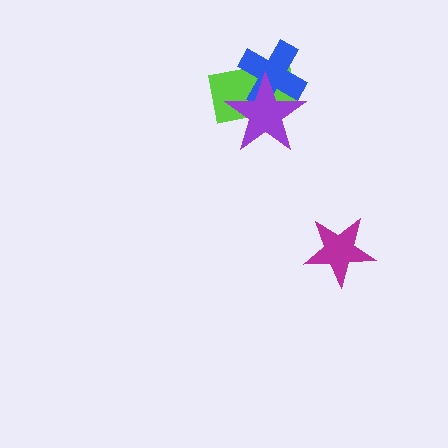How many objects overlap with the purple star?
2 objects overlap with the purple star.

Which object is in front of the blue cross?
The purple star is in front of the blue cross.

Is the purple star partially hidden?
No, no other shape covers it.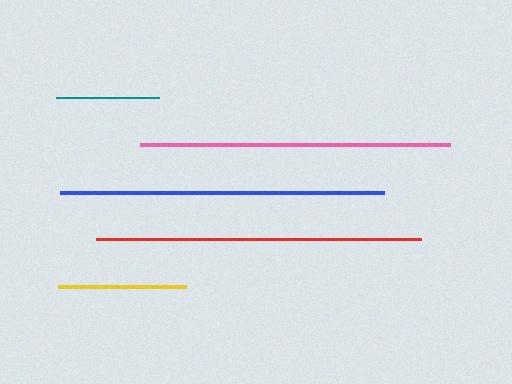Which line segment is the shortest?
The teal line is the shortest at approximately 103 pixels.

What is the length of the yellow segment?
The yellow segment is approximately 129 pixels long.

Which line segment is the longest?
The red line is the longest at approximately 325 pixels.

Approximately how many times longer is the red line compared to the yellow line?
The red line is approximately 2.5 times the length of the yellow line.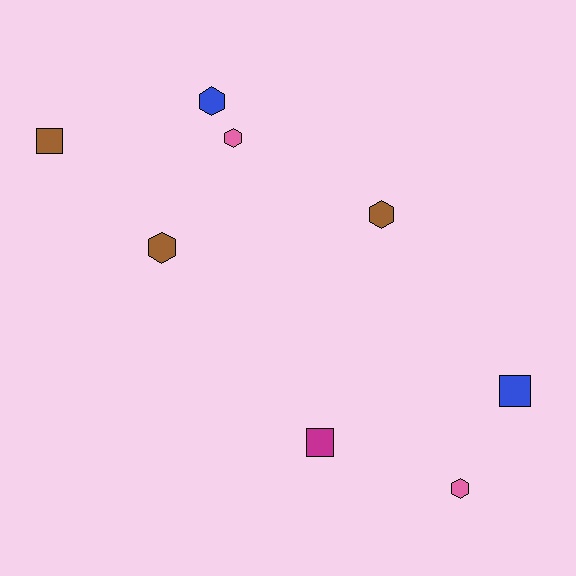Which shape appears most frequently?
Hexagon, with 5 objects.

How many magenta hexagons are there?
There are no magenta hexagons.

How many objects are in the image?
There are 8 objects.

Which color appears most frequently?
Brown, with 3 objects.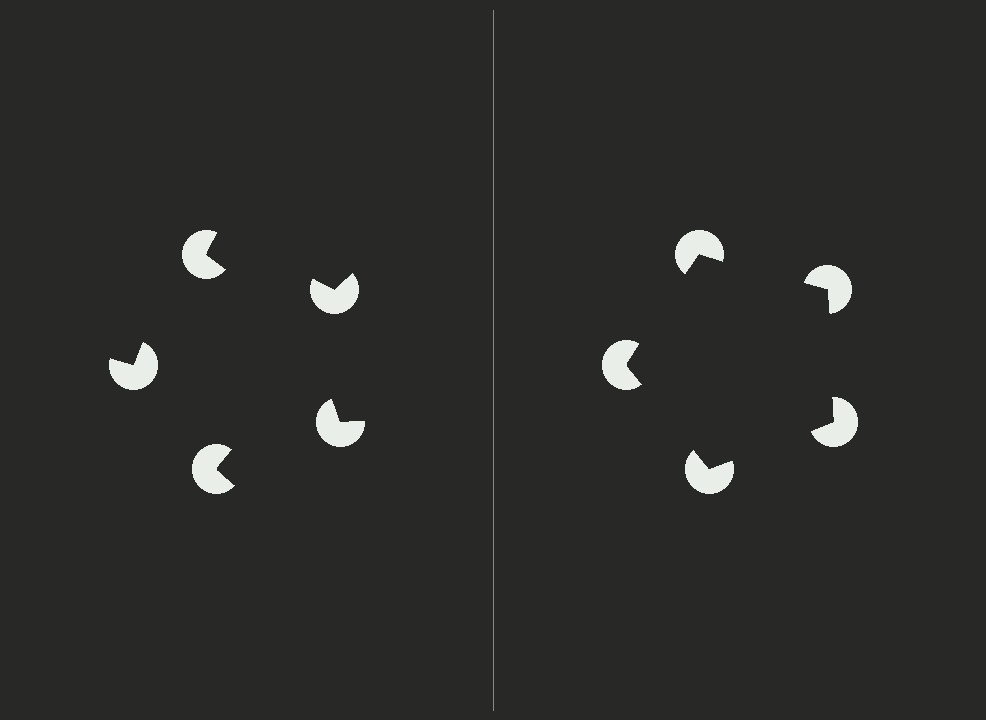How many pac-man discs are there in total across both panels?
10 — 5 on each side.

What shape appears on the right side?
An illusory pentagon.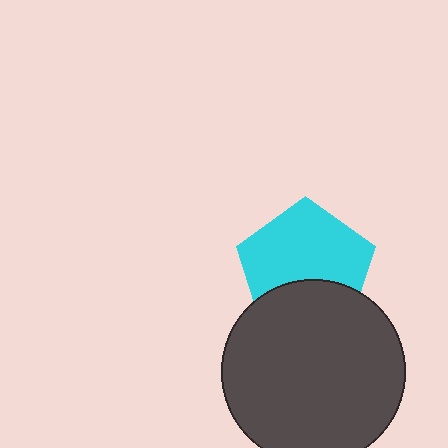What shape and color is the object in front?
The object in front is a dark gray circle.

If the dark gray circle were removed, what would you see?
You would see the complete cyan pentagon.